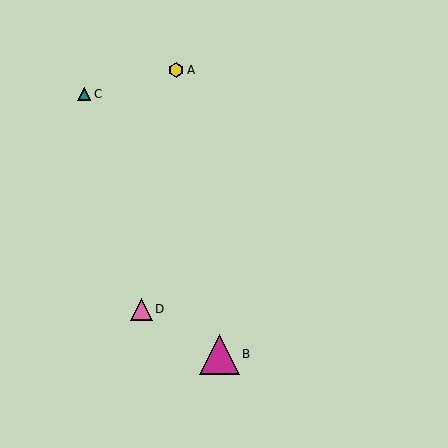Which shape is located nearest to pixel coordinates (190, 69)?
The yellow hexagon (labeled A) at (176, 70) is nearest to that location.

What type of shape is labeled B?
Shape B is a magenta triangle.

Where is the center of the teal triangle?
The center of the teal triangle is at (84, 94).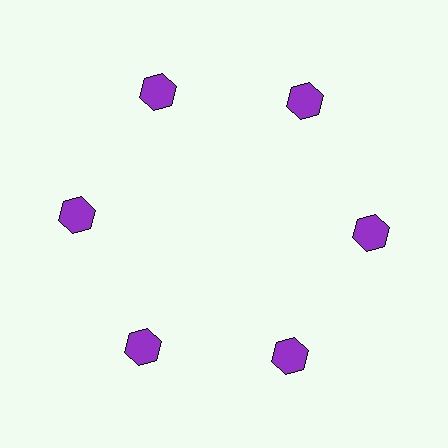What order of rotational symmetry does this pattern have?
This pattern has 6-fold rotational symmetry.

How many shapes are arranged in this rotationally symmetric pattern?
There are 6 shapes, arranged in 6 groups of 1.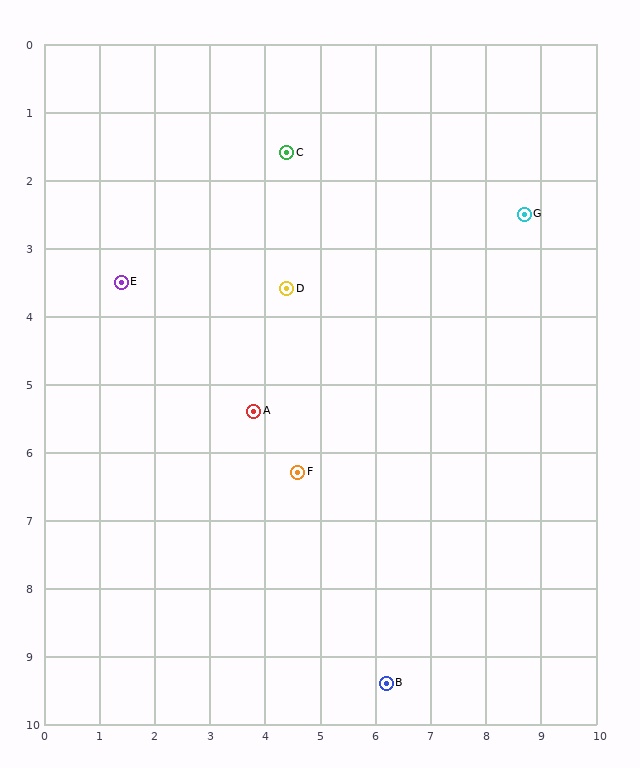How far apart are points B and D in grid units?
Points B and D are about 6.1 grid units apart.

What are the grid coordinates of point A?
Point A is at approximately (3.8, 5.4).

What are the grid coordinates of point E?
Point E is at approximately (1.4, 3.5).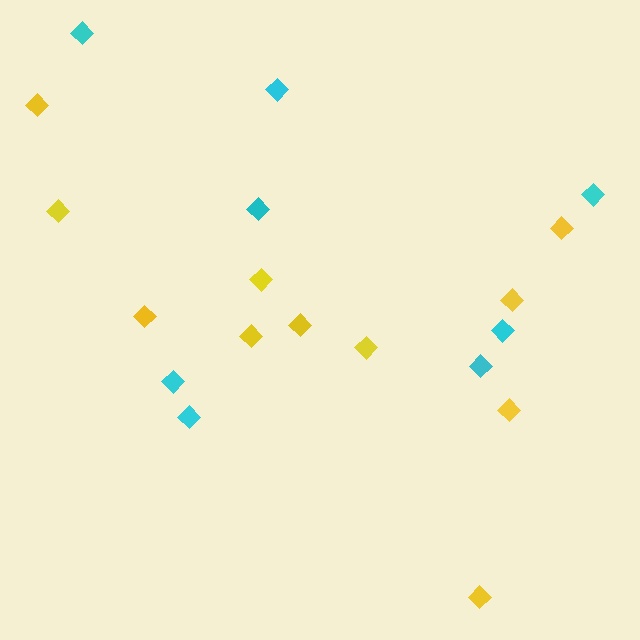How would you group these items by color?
There are 2 groups: one group of yellow diamonds (11) and one group of cyan diamonds (8).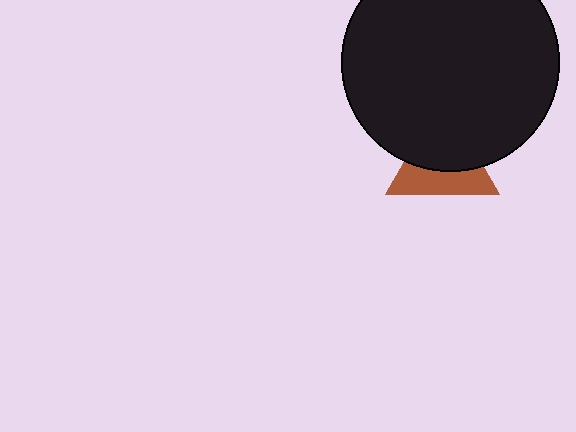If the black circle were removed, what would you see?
You would see the complete brown triangle.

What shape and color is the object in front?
The object in front is a black circle.